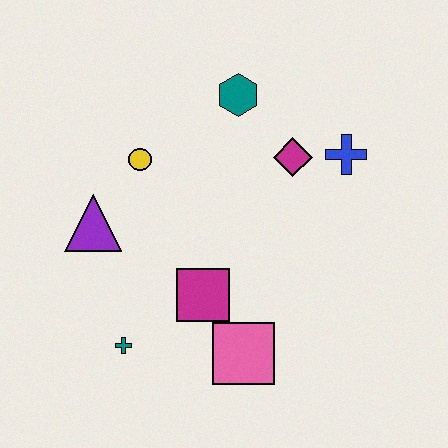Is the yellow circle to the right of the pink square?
No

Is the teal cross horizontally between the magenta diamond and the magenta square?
No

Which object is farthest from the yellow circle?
The pink square is farthest from the yellow circle.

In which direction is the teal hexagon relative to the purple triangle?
The teal hexagon is to the right of the purple triangle.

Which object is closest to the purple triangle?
The yellow circle is closest to the purple triangle.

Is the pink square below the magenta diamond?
Yes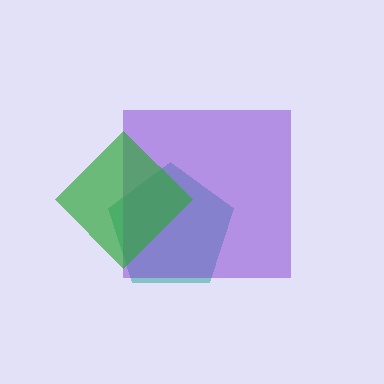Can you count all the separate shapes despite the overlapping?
Yes, there are 3 separate shapes.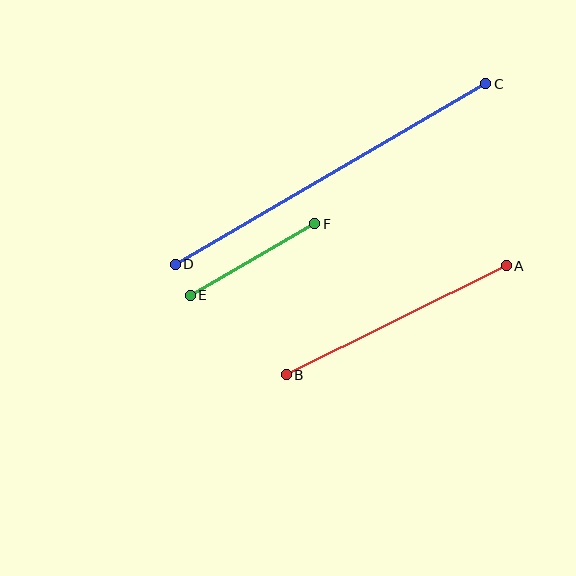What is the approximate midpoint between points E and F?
The midpoint is at approximately (252, 260) pixels.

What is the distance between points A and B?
The distance is approximately 245 pixels.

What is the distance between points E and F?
The distance is approximately 143 pixels.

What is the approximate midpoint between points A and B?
The midpoint is at approximately (396, 320) pixels.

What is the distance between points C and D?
The distance is approximately 359 pixels.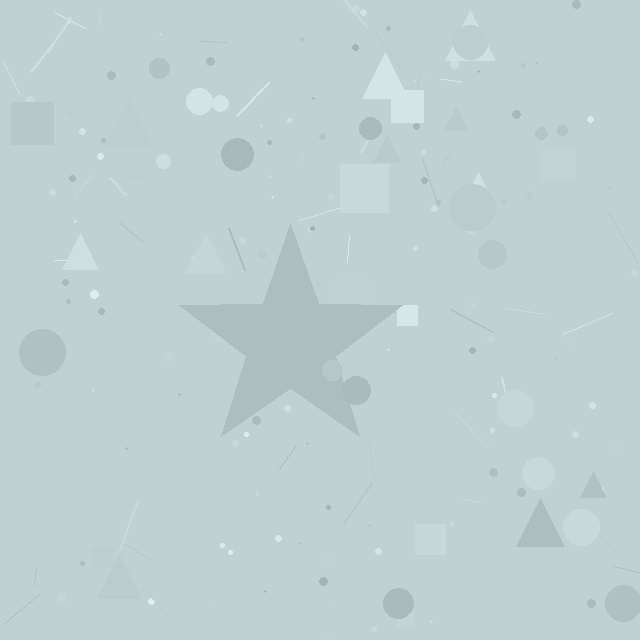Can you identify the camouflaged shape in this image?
The camouflaged shape is a star.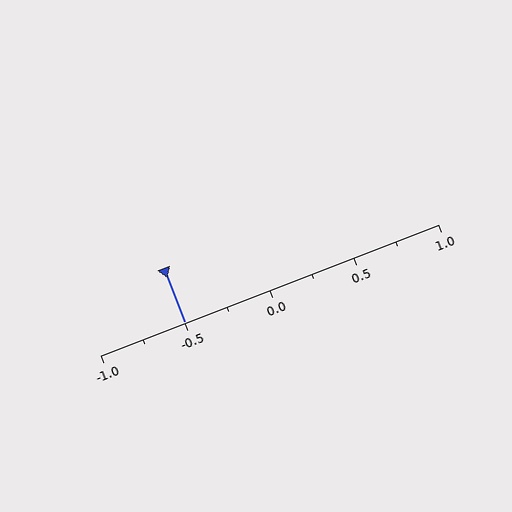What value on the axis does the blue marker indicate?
The marker indicates approximately -0.5.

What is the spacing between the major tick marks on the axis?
The major ticks are spaced 0.5 apart.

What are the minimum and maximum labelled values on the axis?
The axis runs from -1.0 to 1.0.